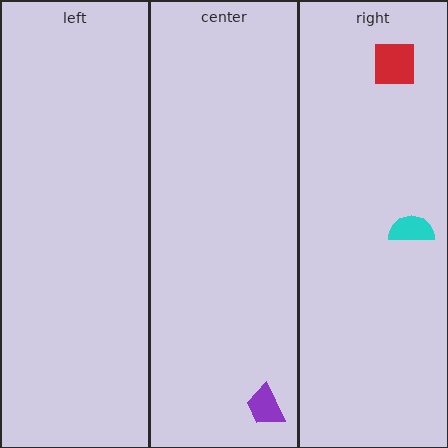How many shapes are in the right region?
2.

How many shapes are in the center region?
1.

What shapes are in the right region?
The cyan semicircle, the red square.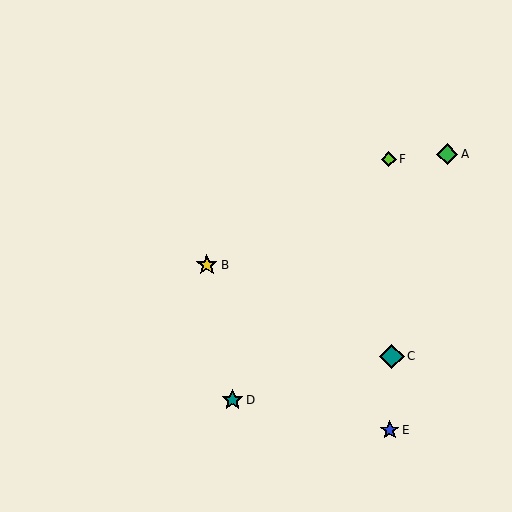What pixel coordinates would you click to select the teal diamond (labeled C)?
Click at (392, 356) to select the teal diamond C.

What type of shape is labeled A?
Shape A is a green diamond.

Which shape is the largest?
The teal diamond (labeled C) is the largest.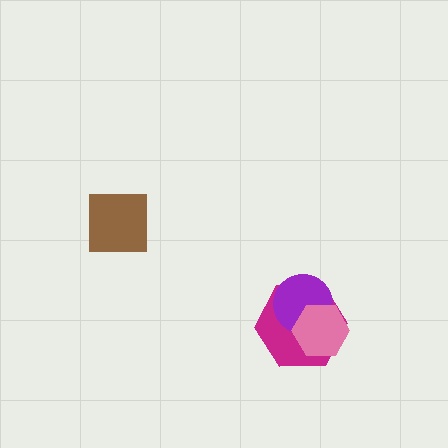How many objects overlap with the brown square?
0 objects overlap with the brown square.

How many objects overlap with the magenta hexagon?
2 objects overlap with the magenta hexagon.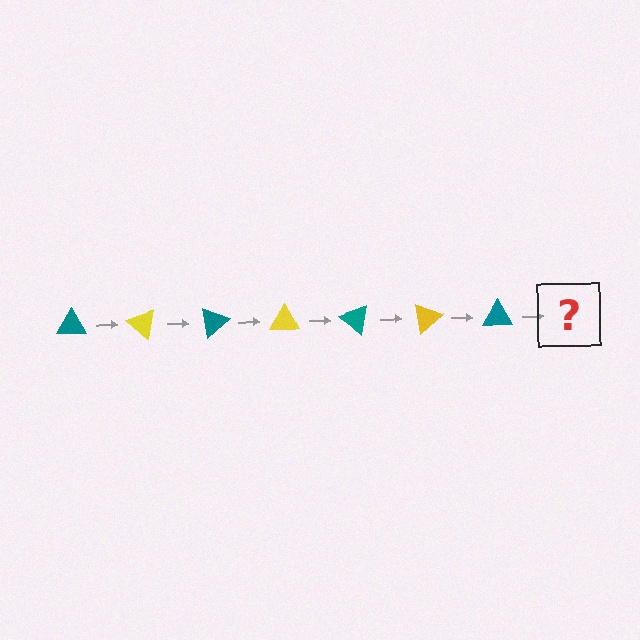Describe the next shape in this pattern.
It should be a yellow triangle, rotated 280 degrees from the start.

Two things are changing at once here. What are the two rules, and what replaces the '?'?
The two rules are that it rotates 40 degrees each step and the color cycles through teal and yellow. The '?' should be a yellow triangle, rotated 280 degrees from the start.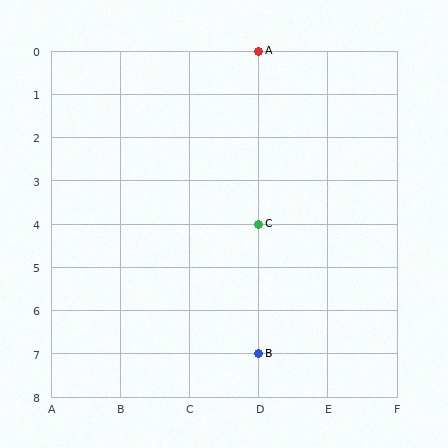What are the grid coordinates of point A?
Point A is at grid coordinates (D, 0).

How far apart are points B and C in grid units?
Points B and C are 3 rows apart.